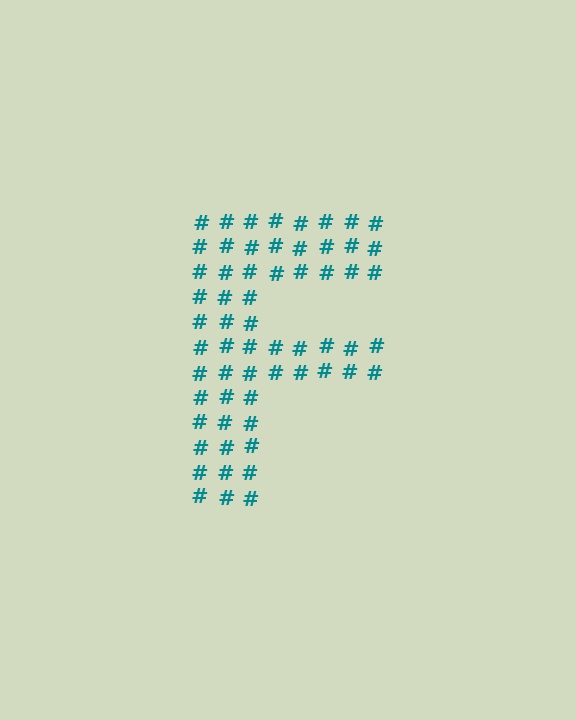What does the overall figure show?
The overall figure shows the letter F.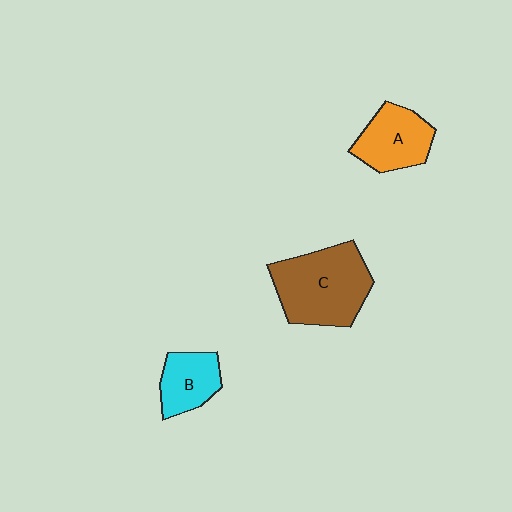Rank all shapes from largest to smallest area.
From largest to smallest: C (brown), A (orange), B (cyan).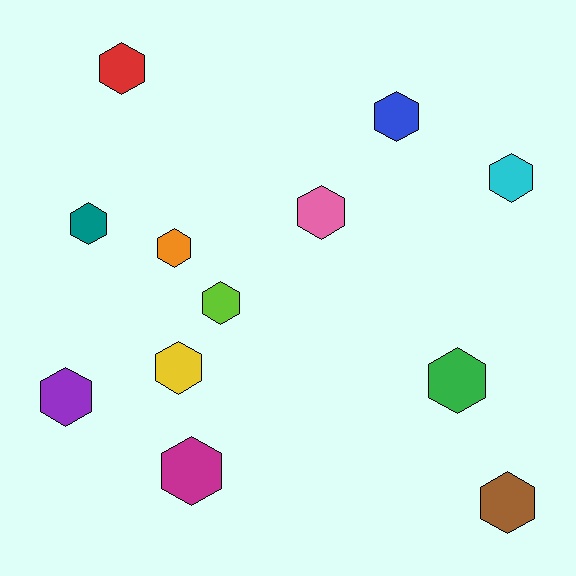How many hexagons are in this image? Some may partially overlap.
There are 12 hexagons.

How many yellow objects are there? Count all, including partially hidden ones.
There is 1 yellow object.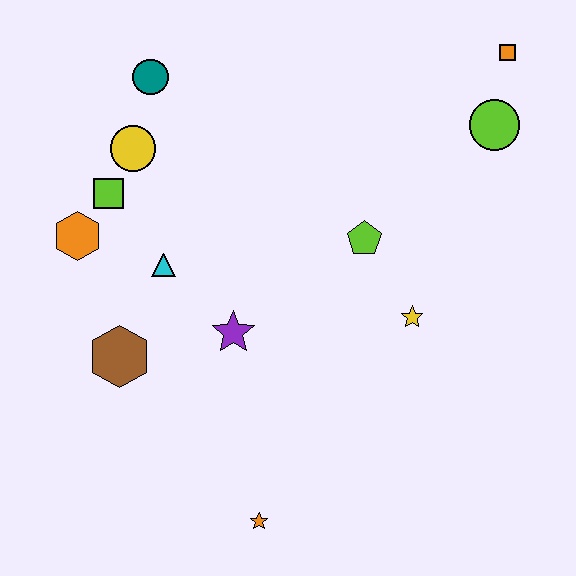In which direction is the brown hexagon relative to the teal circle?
The brown hexagon is below the teal circle.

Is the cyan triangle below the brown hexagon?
No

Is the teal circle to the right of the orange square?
No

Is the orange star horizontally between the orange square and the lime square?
Yes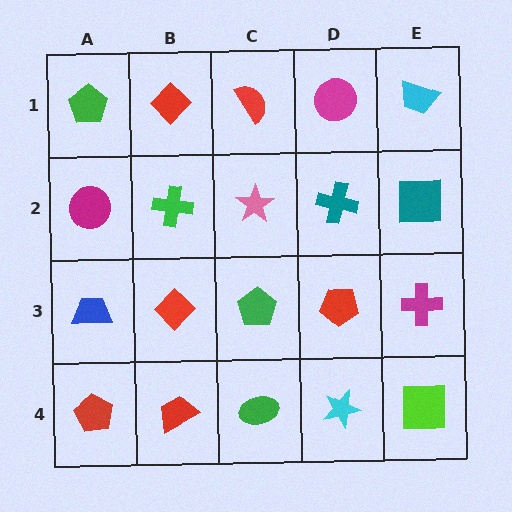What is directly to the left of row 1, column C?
A red diamond.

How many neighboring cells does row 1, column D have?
3.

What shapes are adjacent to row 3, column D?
A teal cross (row 2, column D), a cyan star (row 4, column D), a green pentagon (row 3, column C), a magenta cross (row 3, column E).